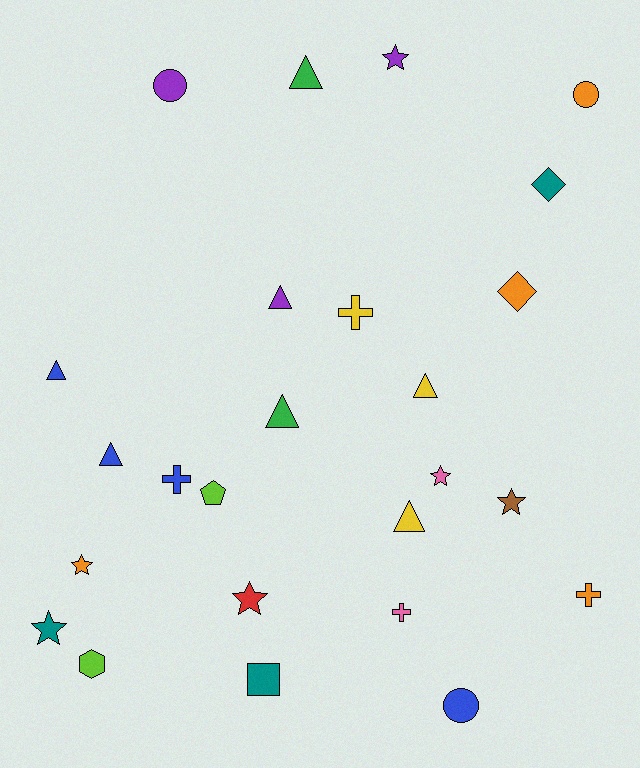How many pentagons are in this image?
There is 1 pentagon.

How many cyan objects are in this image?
There are no cyan objects.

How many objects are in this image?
There are 25 objects.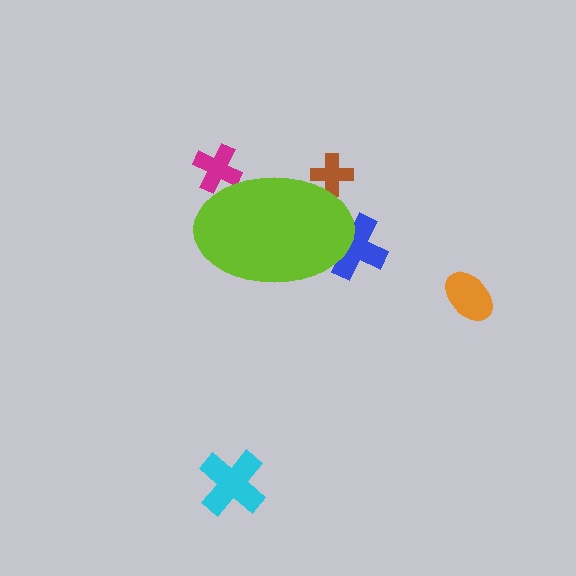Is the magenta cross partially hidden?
Yes, the magenta cross is partially hidden behind the lime ellipse.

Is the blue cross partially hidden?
Yes, the blue cross is partially hidden behind the lime ellipse.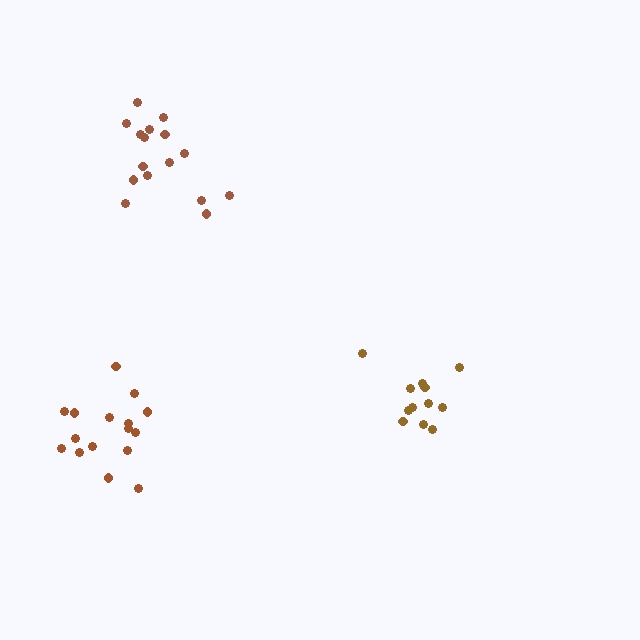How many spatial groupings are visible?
There are 3 spatial groupings.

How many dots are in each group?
Group 1: 16 dots, Group 2: 16 dots, Group 3: 12 dots (44 total).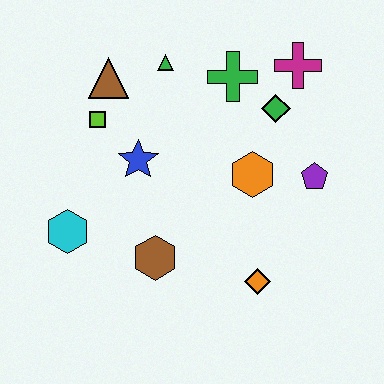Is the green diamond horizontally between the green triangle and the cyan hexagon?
No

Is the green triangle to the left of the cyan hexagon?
No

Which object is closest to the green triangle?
The brown triangle is closest to the green triangle.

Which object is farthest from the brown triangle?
The orange diamond is farthest from the brown triangle.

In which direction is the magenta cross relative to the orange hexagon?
The magenta cross is above the orange hexagon.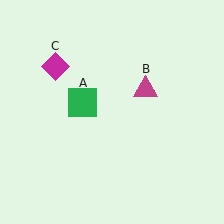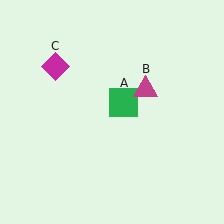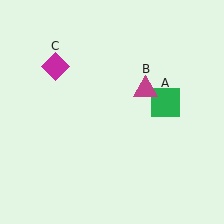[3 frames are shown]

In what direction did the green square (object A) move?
The green square (object A) moved right.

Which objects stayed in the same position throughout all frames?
Magenta triangle (object B) and magenta diamond (object C) remained stationary.